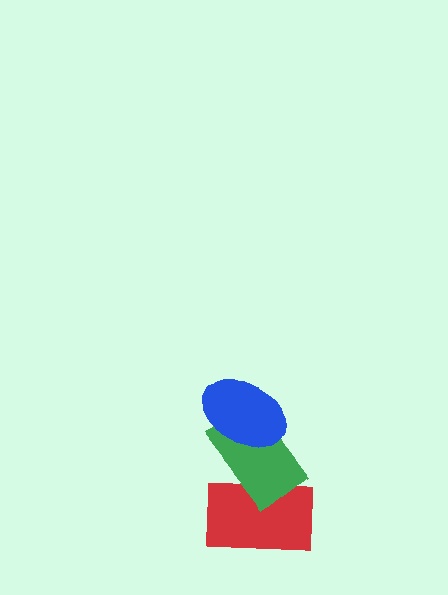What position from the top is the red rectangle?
The red rectangle is 3rd from the top.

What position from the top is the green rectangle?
The green rectangle is 2nd from the top.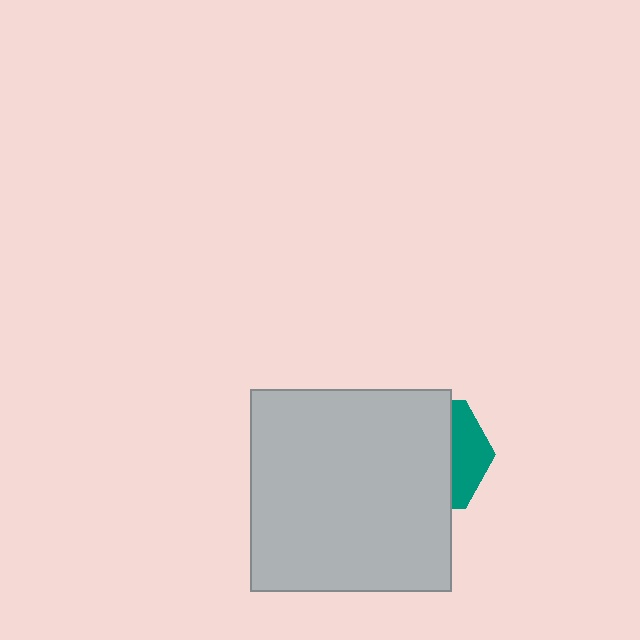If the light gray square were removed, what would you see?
You would see the complete teal hexagon.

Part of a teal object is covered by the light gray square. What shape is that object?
It is a hexagon.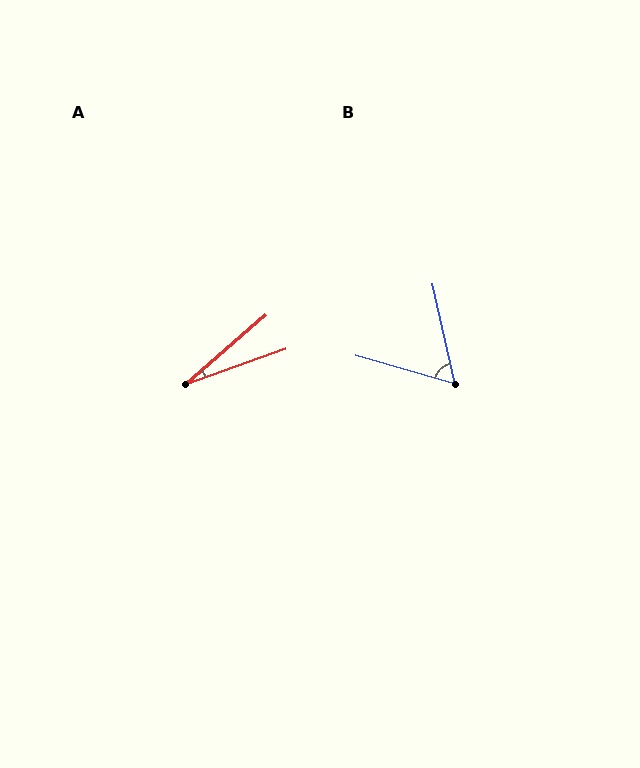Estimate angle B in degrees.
Approximately 61 degrees.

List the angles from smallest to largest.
A (21°), B (61°).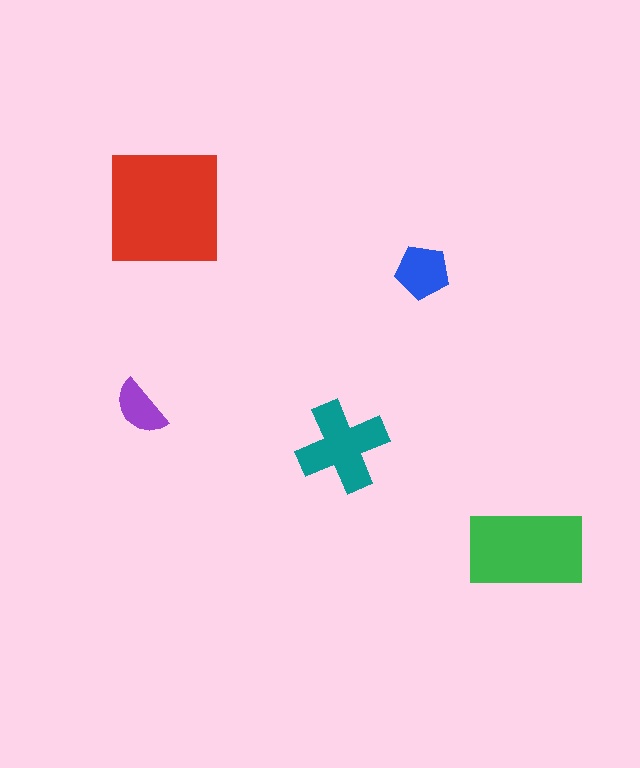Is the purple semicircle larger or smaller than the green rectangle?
Smaller.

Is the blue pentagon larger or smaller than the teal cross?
Smaller.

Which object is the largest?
The red square.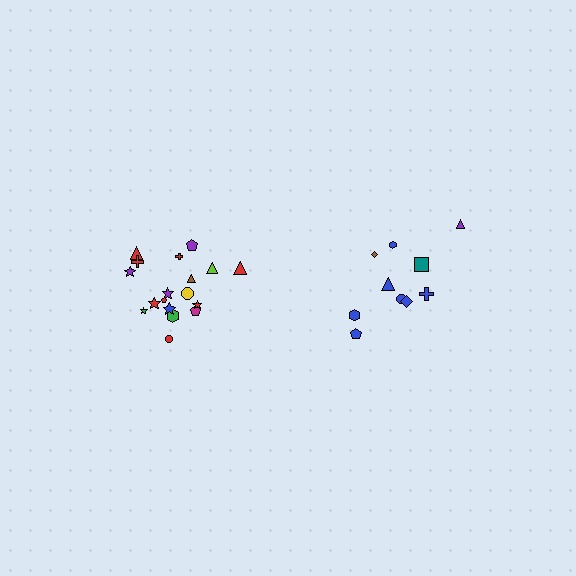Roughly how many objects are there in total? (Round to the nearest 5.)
Roughly 30 objects in total.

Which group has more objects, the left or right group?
The left group.